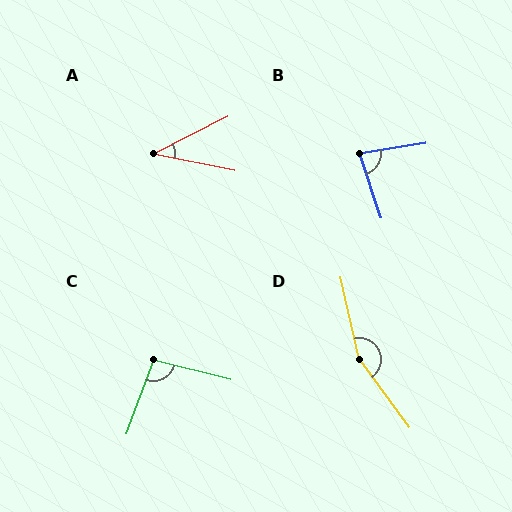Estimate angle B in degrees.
Approximately 81 degrees.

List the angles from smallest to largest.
A (38°), B (81°), C (96°), D (156°).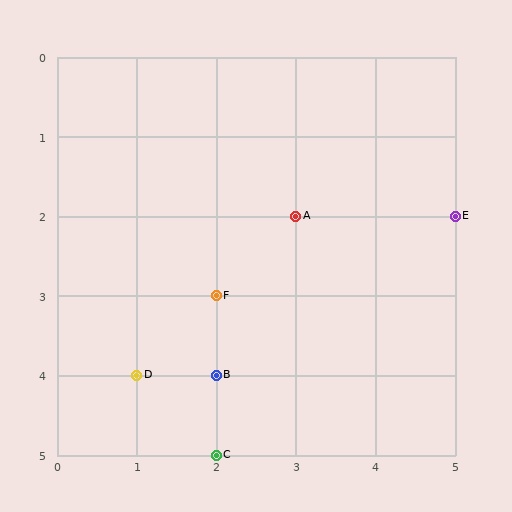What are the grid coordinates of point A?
Point A is at grid coordinates (3, 2).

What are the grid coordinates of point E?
Point E is at grid coordinates (5, 2).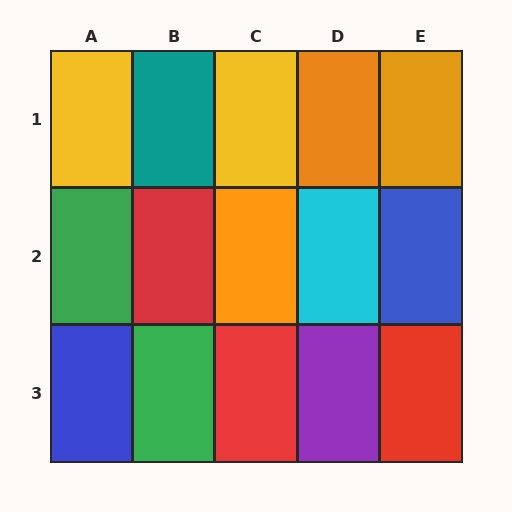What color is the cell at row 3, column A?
Blue.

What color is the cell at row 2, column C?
Orange.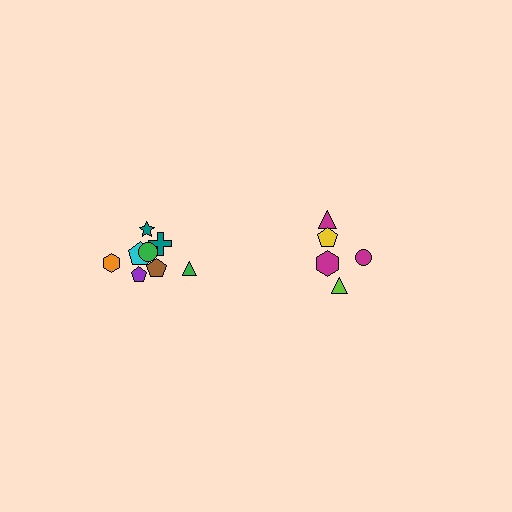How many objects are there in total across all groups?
There are 13 objects.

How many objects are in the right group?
There are 5 objects.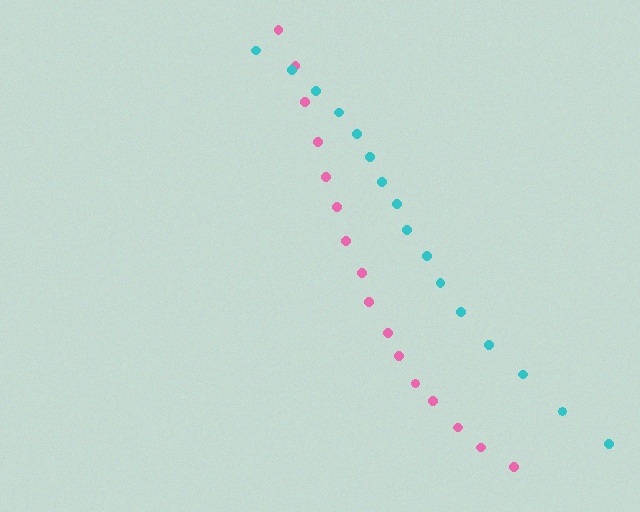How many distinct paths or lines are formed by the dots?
There are 2 distinct paths.